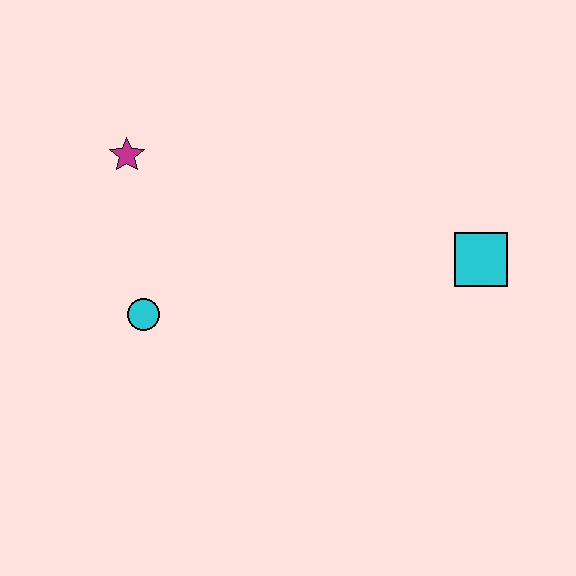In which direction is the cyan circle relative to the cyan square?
The cyan circle is to the left of the cyan square.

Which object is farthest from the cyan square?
The magenta star is farthest from the cyan square.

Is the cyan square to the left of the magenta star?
No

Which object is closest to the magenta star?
The cyan circle is closest to the magenta star.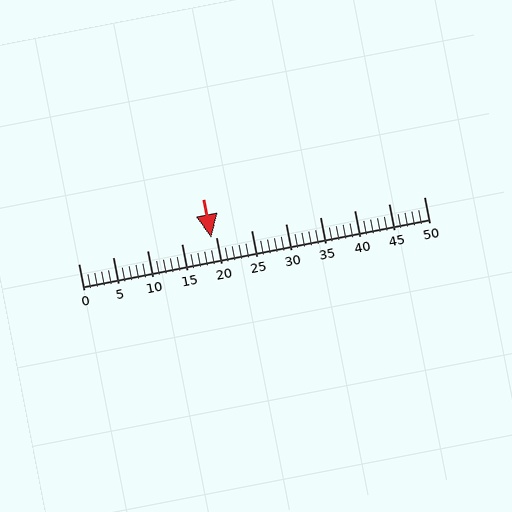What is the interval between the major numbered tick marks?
The major tick marks are spaced 5 units apart.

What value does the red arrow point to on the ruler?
The red arrow points to approximately 19.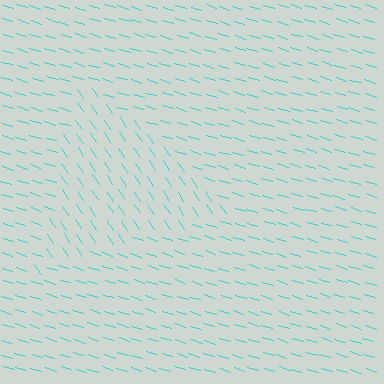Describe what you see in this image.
The image is filled with small cyan line segments. A triangle region in the image has lines oriented differently from the surrounding lines, creating a visible texture boundary.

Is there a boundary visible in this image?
Yes, there is a texture boundary formed by a change in line orientation.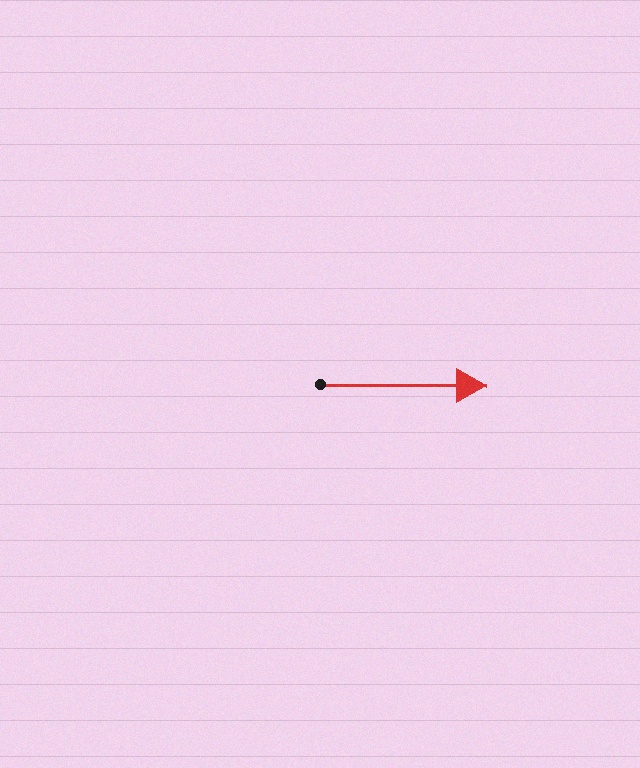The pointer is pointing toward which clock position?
Roughly 3 o'clock.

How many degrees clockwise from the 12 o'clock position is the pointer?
Approximately 91 degrees.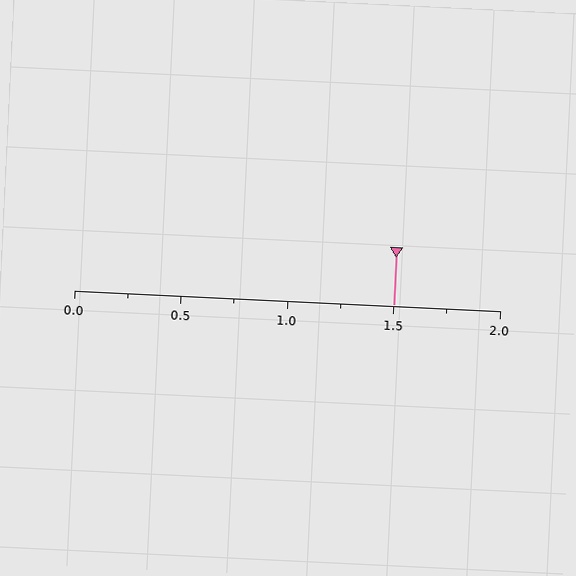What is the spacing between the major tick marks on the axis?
The major ticks are spaced 0.5 apart.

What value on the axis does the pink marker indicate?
The marker indicates approximately 1.5.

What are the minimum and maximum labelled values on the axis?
The axis runs from 0.0 to 2.0.